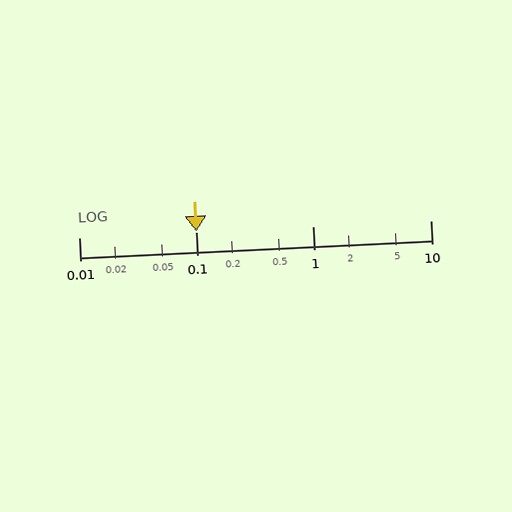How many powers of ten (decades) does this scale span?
The scale spans 3 decades, from 0.01 to 10.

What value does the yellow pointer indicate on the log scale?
The pointer indicates approximately 0.1.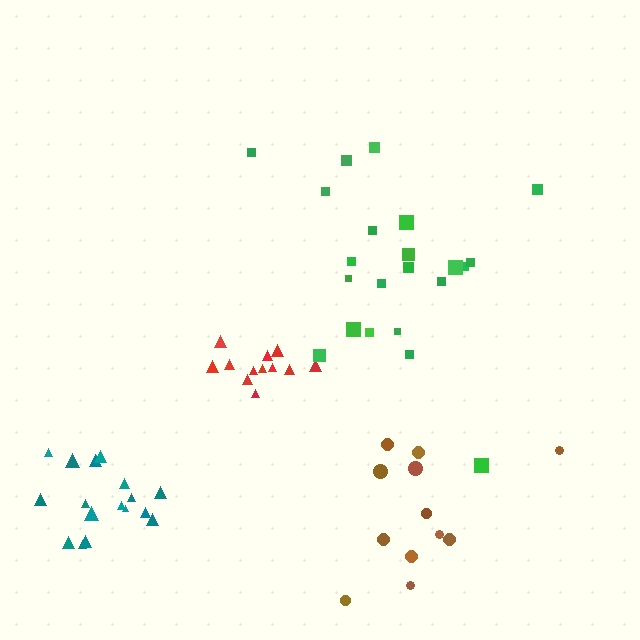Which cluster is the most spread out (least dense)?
Brown.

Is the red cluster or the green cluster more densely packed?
Red.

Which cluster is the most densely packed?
Red.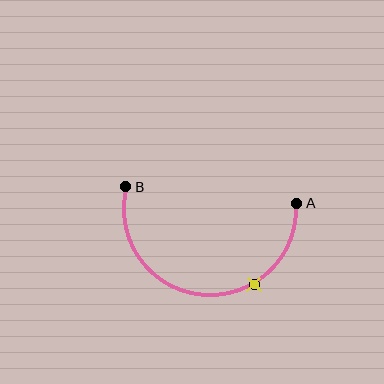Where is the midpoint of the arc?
The arc midpoint is the point on the curve farthest from the straight line joining A and B. It sits below that line.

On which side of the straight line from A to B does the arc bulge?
The arc bulges below the straight line connecting A and B.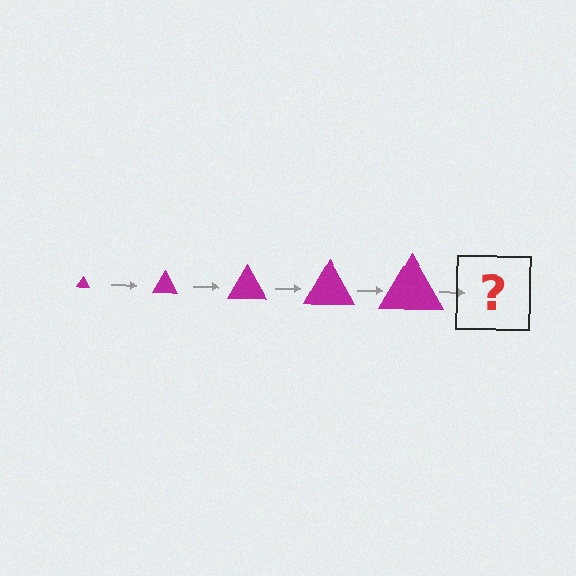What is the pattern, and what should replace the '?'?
The pattern is that the triangle gets progressively larger each step. The '?' should be a magenta triangle, larger than the previous one.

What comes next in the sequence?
The next element should be a magenta triangle, larger than the previous one.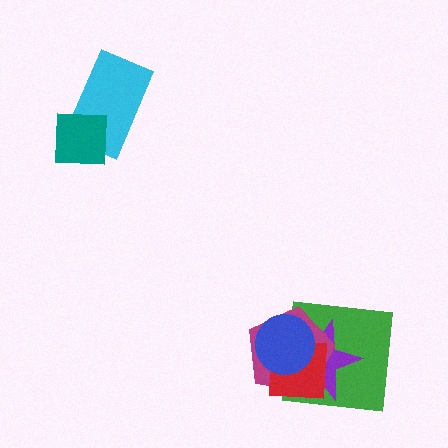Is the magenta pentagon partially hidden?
Yes, it is partially covered by another shape.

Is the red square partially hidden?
Yes, it is partially covered by another shape.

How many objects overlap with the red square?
4 objects overlap with the red square.